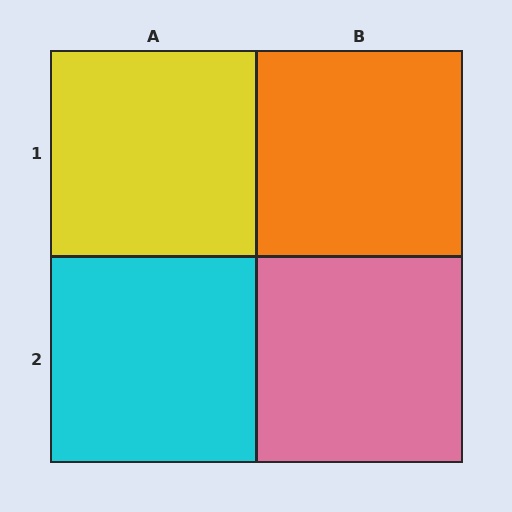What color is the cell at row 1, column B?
Orange.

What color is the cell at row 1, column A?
Yellow.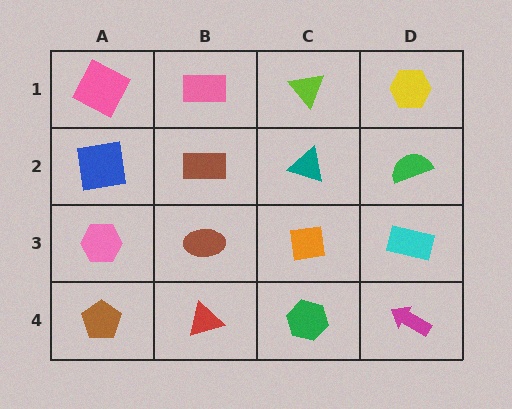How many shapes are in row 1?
4 shapes.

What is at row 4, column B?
A red triangle.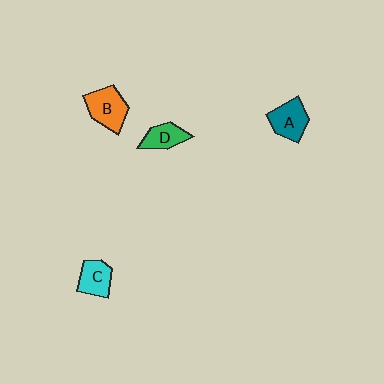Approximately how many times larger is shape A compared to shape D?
Approximately 1.3 times.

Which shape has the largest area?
Shape B (orange).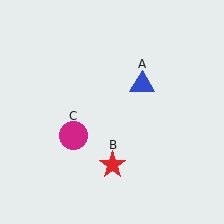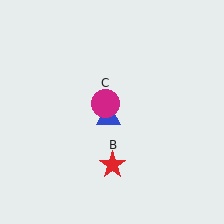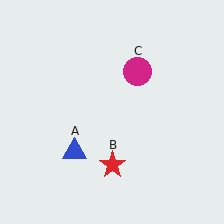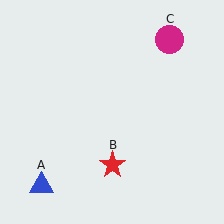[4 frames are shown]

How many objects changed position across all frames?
2 objects changed position: blue triangle (object A), magenta circle (object C).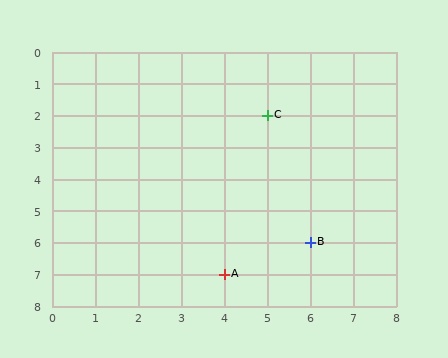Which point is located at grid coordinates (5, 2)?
Point C is at (5, 2).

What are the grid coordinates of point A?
Point A is at grid coordinates (4, 7).